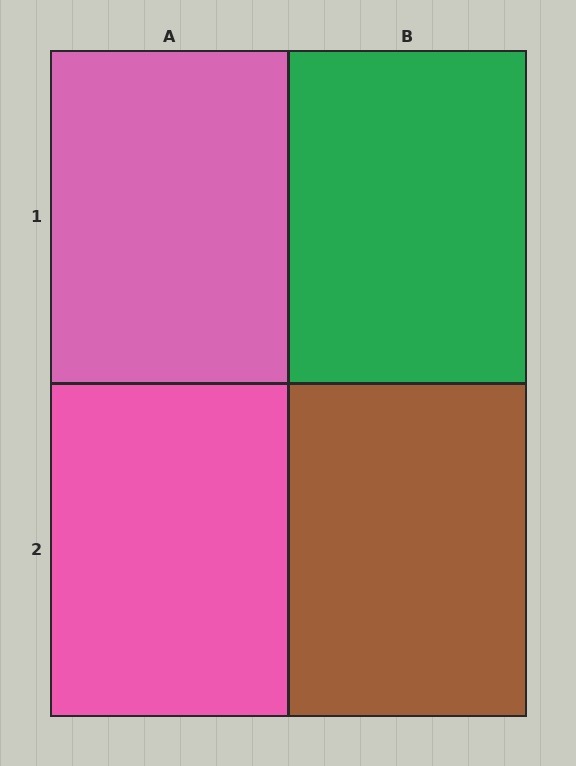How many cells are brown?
1 cell is brown.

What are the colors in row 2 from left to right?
Pink, brown.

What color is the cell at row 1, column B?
Green.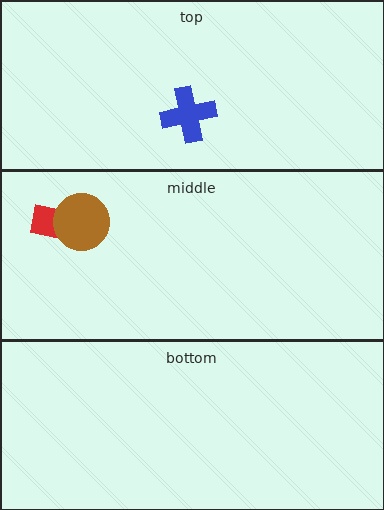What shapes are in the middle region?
The red square, the brown circle.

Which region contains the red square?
The middle region.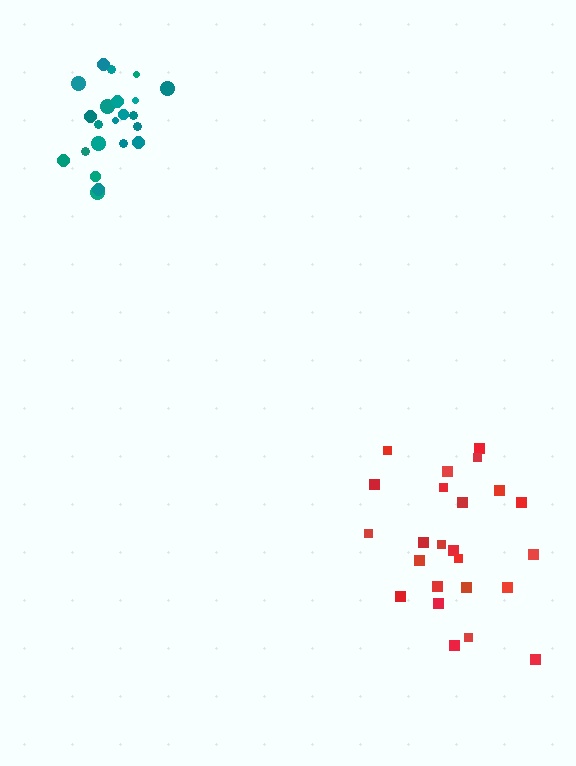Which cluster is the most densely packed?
Teal.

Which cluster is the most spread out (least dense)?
Red.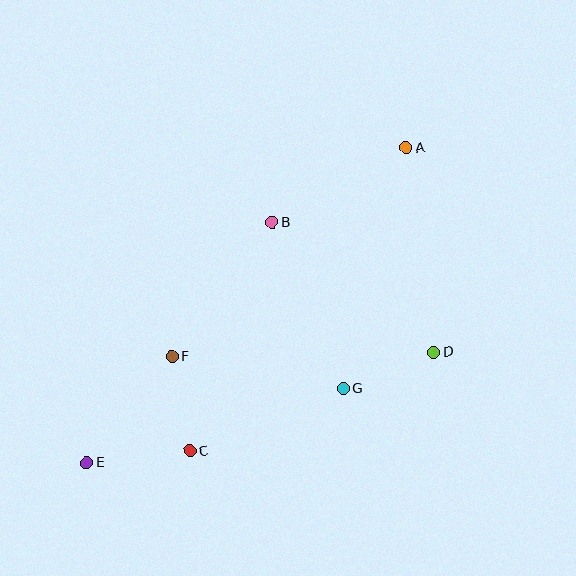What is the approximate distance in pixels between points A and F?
The distance between A and F is approximately 314 pixels.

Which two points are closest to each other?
Points C and F are closest to each other.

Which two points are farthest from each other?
Points A and E are farthest from each other.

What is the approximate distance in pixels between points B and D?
The distance between B and D is approximately 207 pixels.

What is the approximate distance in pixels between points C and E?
The distance between C and E is approximately 103 pixels.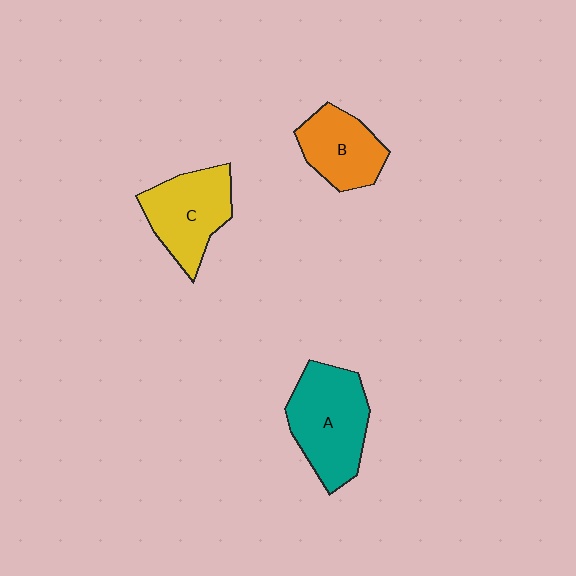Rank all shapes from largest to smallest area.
From largest to smallest: A (teal), C (yellow), B (orange).